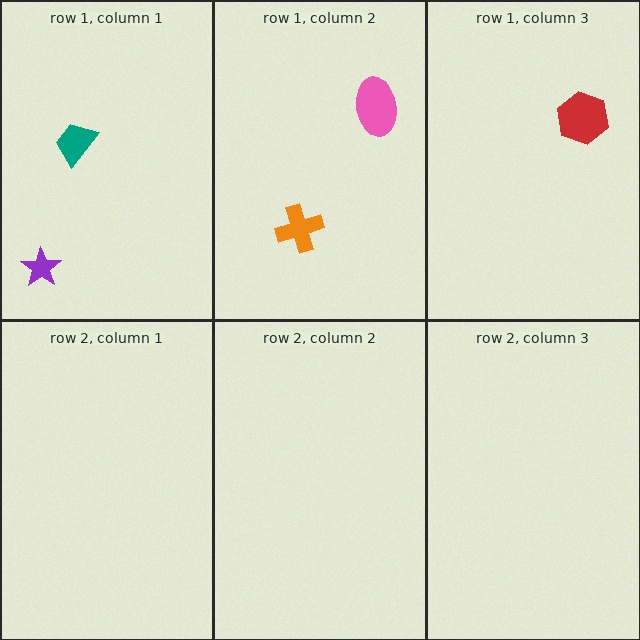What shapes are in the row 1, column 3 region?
The red hexagon.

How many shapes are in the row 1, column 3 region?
1.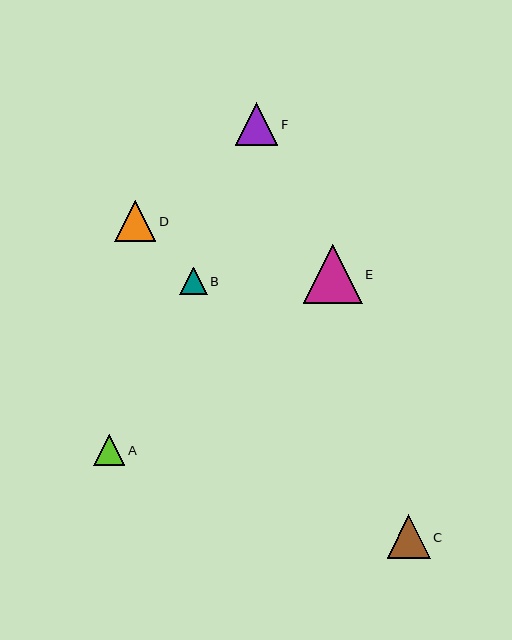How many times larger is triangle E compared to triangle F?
Triangle E is approximately 1.4 times the size of triangle F.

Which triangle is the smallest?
Triangle B is the smallest with a size of approximately 27 pixels.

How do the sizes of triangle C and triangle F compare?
Triangle C and triangle F are approximately the same size.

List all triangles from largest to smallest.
From largest to smallest: E, C, F, D, A, B.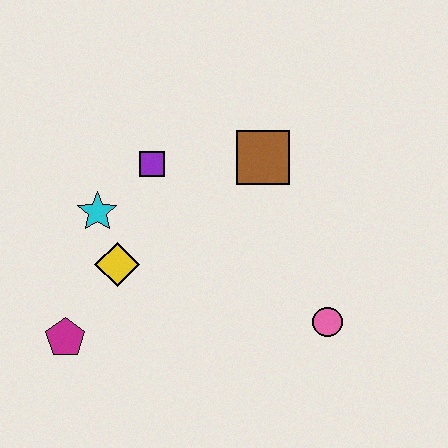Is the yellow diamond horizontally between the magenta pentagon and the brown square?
Yes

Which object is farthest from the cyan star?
The pink circle is farthest from the cyan star.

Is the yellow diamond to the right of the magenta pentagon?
Yes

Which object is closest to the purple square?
The cyan star is closest to the purple square.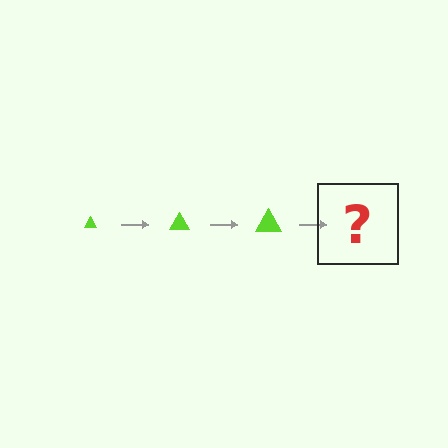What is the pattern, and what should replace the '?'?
The pattern is that the triangle gets progressively larger each step. The '?' should be a lime triangle, larger than the previous one.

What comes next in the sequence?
The next element should be a lime triangle, larger than the previous one.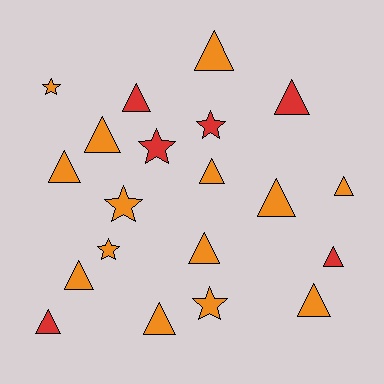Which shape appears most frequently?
Triangle, with 14 objects.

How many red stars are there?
There are 2 red stars.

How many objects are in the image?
There are 20 objects.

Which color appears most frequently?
Orange, with 14 objects.